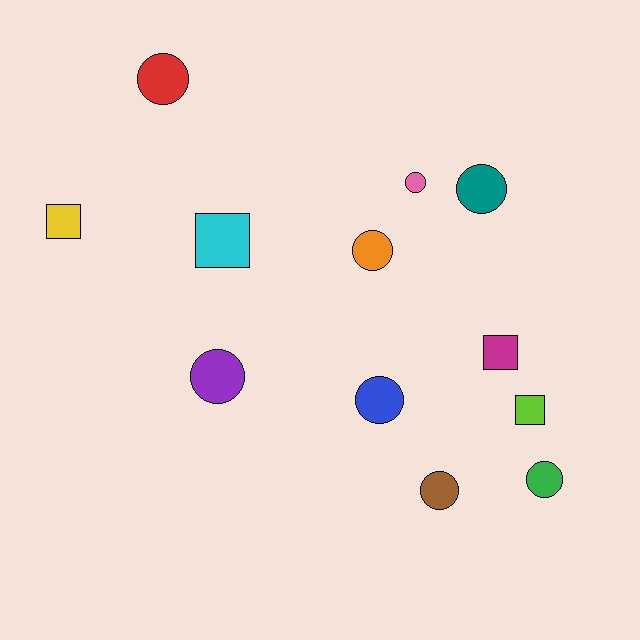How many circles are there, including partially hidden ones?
There are 8 circles.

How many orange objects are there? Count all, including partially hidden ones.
There is 1 orange object.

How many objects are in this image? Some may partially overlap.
There are 12 objects.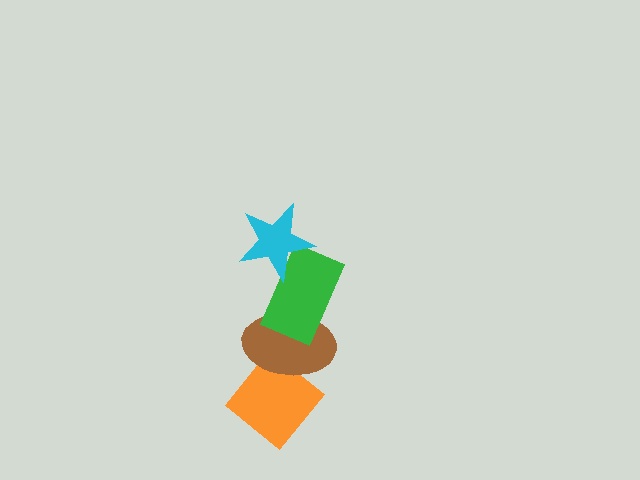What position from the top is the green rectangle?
The green rectangle is 2nd from the top.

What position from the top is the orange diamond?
The orange diamond is 4th from the top.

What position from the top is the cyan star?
The cyan star is 1st from the top.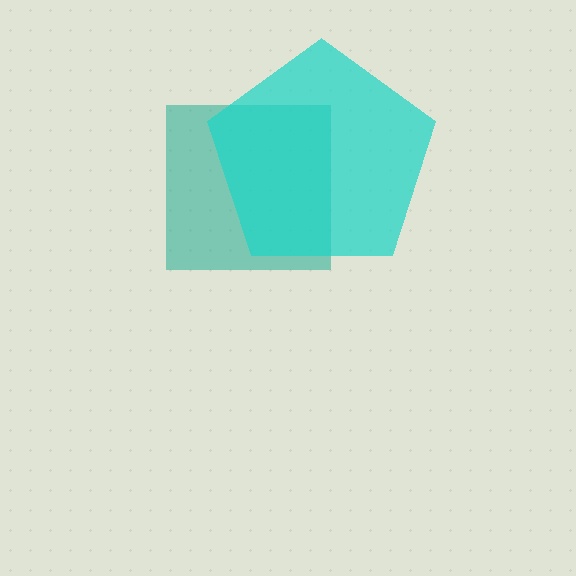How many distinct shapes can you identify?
There are 2 distinct shapes: a teal square, a cyan pentagon.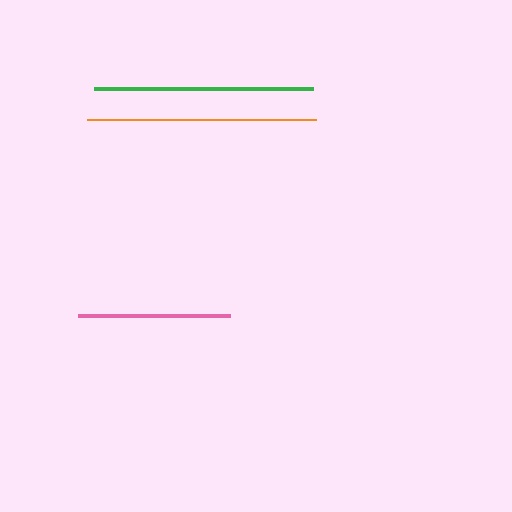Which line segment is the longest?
The orange line is the longest at approximately 228 pixels.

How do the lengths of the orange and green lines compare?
The orange and green lines are approximately the same length.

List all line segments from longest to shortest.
From longest to shortest: orange, green, pink.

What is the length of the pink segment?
The pink segment is approximately 152 pixels long.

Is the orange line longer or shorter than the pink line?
The orange line is longer than the pink line.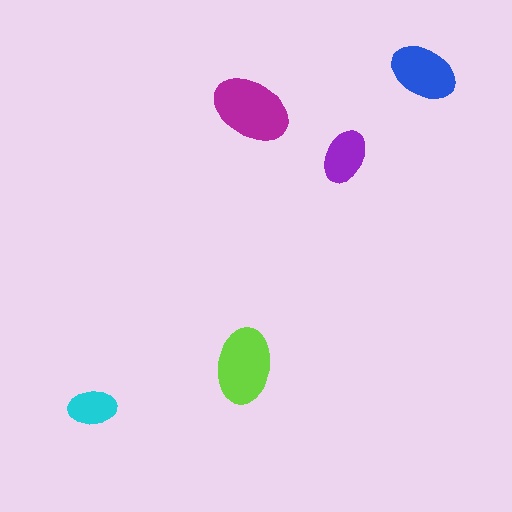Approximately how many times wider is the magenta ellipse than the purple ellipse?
About 1.5 times wider.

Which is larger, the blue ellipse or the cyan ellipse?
The blue one.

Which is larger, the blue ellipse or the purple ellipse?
The blue one.